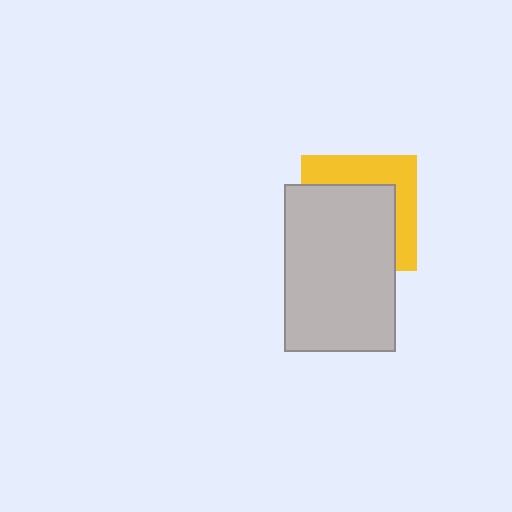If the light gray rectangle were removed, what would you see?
You would see the complete yellow square.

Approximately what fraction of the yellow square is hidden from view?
Roughly 61% of the yellow square is hidden behind the light gray rectangle.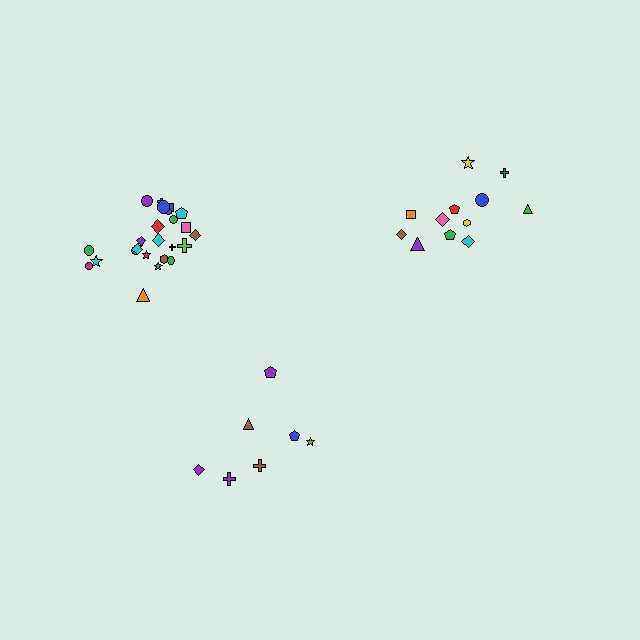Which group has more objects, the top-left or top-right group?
The top-left group.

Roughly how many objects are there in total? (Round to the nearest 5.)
Roughly 45 objects in total.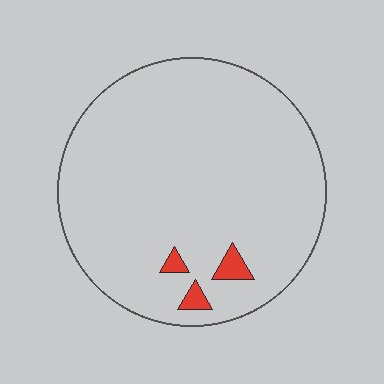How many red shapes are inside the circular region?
3.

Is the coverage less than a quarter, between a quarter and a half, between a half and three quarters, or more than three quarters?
Less than a quarter.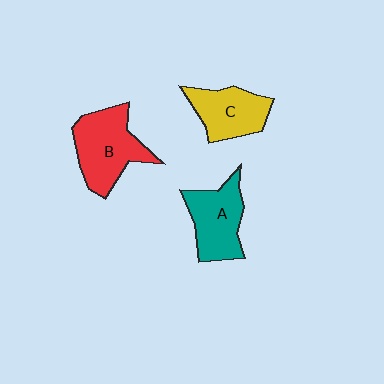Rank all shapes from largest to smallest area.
From largest to smallest: B (red), A (teal), C (yellow).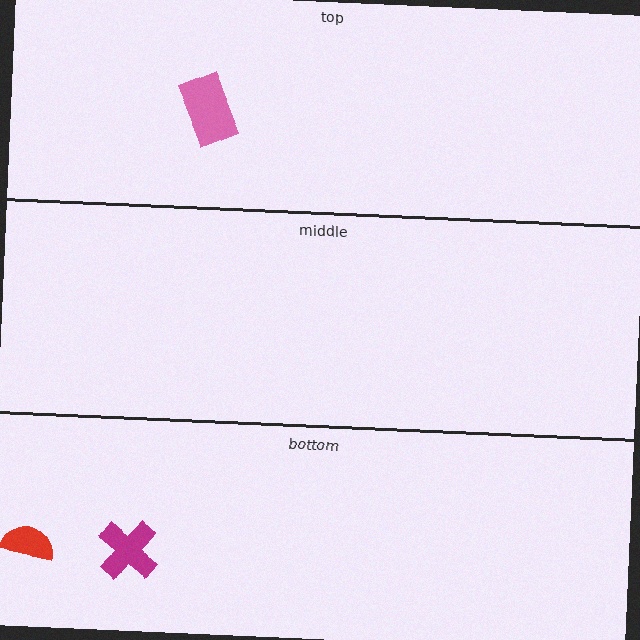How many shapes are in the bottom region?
2.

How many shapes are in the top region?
1.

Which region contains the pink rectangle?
The top region.